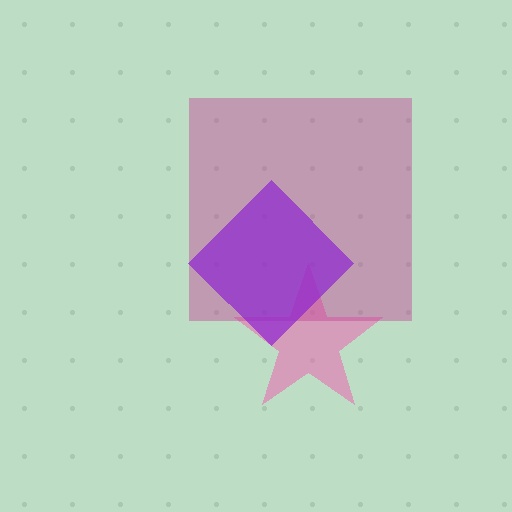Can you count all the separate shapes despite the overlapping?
Yes, there are 3 separate shapes.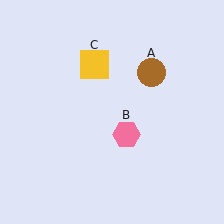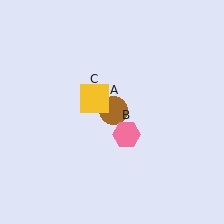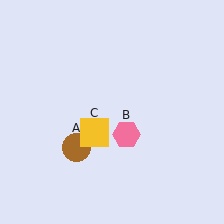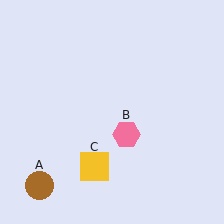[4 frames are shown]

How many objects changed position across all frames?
2 objects changed position: brown circle (object A), yellow square (object C).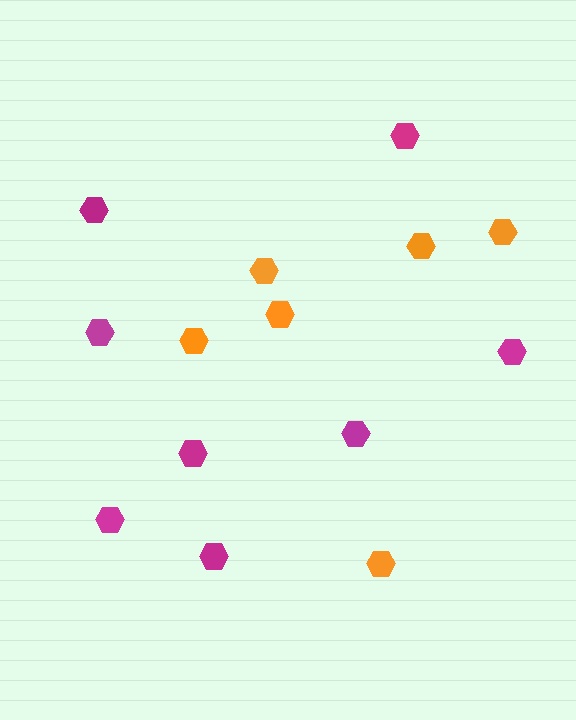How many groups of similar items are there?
There are 2 groups: one group of orange hexagons (6) and one group of magenta hexagons (8).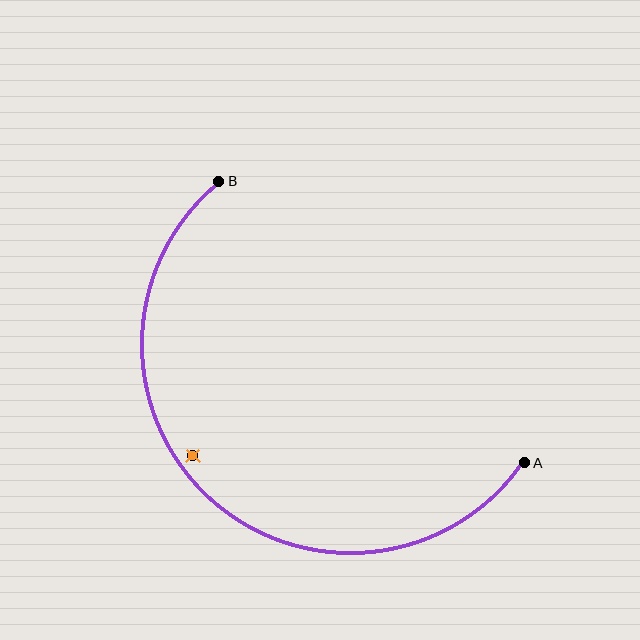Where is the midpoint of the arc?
The arc midpoint is the point on the curve farthest from the straight line joining A and B. It sits below and to the left of that line.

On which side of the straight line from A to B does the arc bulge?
The arc bulges below and to the left of the straight line connecting A and B.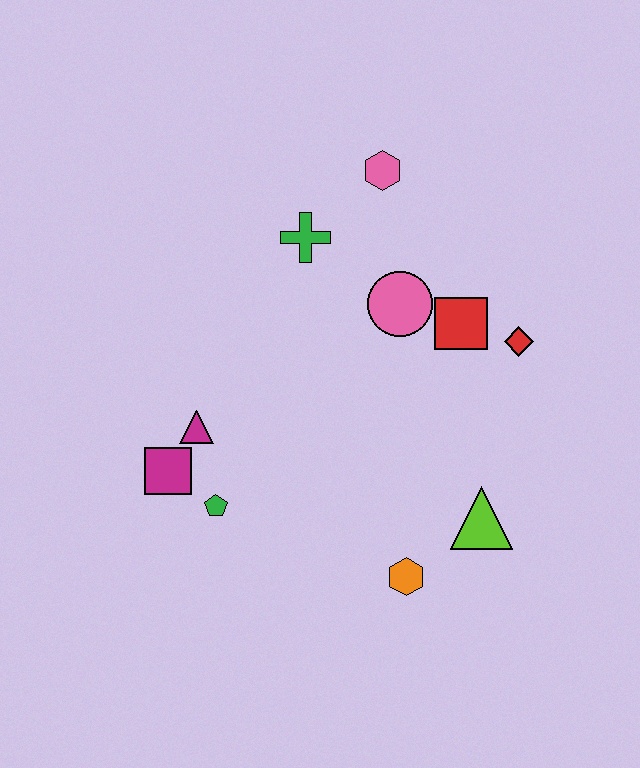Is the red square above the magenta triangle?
Yes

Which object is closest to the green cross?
The pink hexagon is closest to the green cross.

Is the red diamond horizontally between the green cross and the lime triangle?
No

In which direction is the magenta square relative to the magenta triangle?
The magenta square is below the magenta triangle.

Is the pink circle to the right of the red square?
No